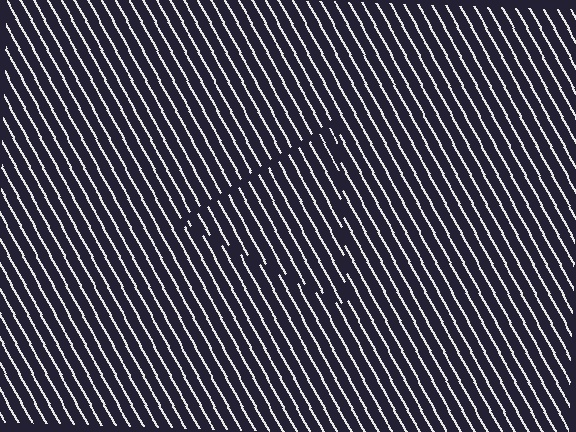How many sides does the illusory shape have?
3 sides — the line-ends trace a triangle.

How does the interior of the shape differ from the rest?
The interior of the shape contains the same grating, shifted by half a period — the contour is defined by the phase discontinuity where line-ends from the inner and outer gratings abut.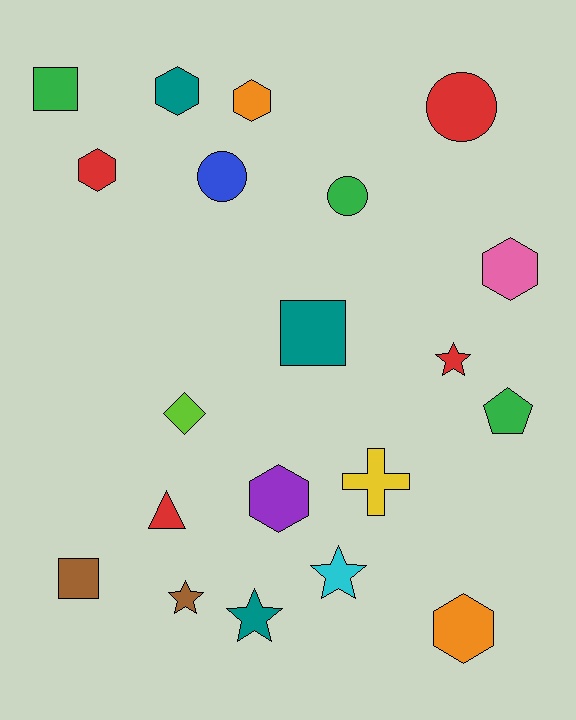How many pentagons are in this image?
There is 1 pentagon.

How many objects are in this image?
There are 20 objects.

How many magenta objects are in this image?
There are no magenta objects.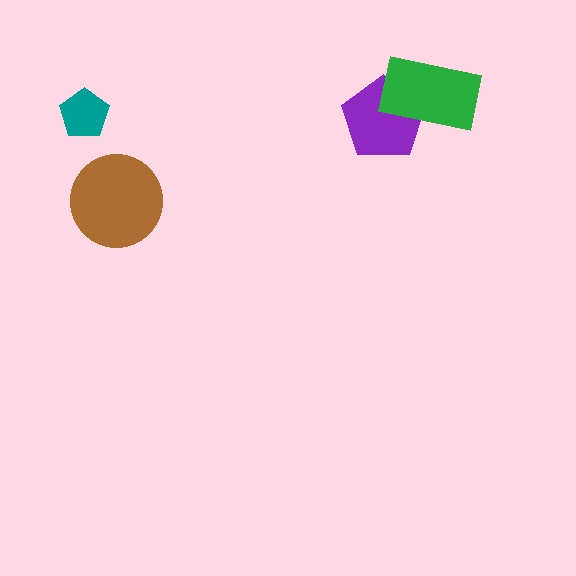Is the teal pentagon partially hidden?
No, no other shape covers it.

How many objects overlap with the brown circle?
0 objects overlap with the brown circle.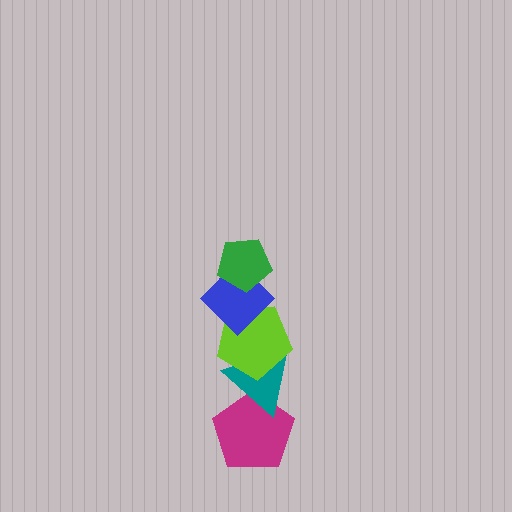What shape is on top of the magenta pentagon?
The teal triangle is on top of the magenta pentagon.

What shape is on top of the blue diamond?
The green pentagon is on top of the blue diamond.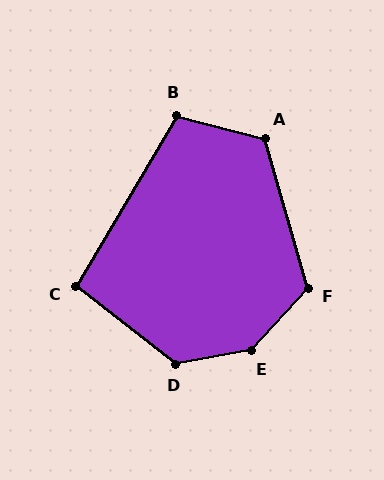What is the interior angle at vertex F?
Approximately 122 degrees (obtuse).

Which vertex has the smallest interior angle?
C, at approximately 97 degrees.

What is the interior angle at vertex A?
Approximately 120 degrees (obtuse).